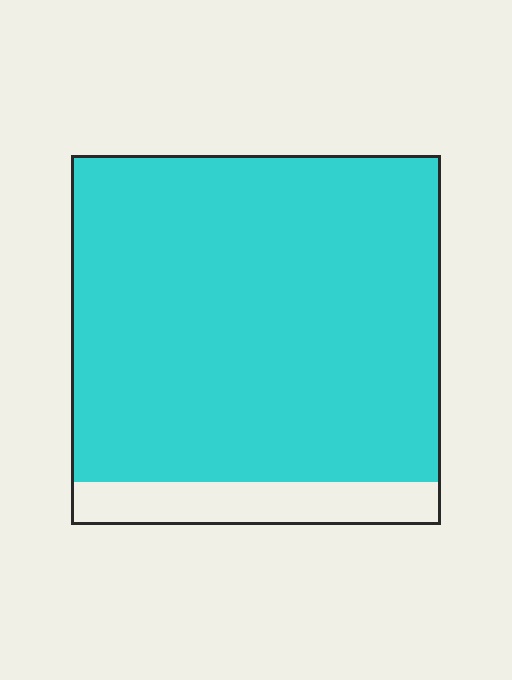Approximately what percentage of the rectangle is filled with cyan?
Approximately 90%.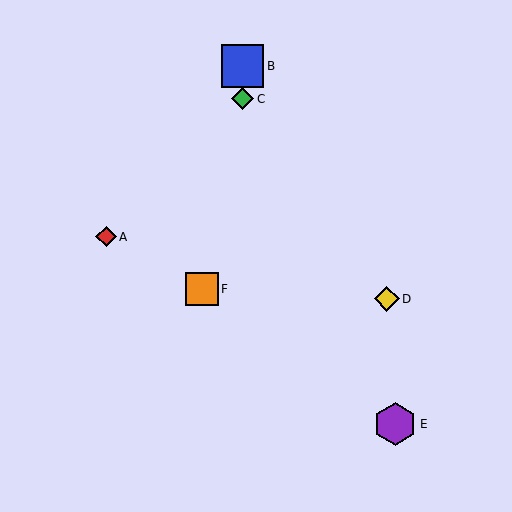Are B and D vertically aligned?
No, B is at x≈243 and D is at x≈387.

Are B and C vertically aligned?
Yes, both are at x≈243.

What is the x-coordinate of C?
Object C is at x≈243.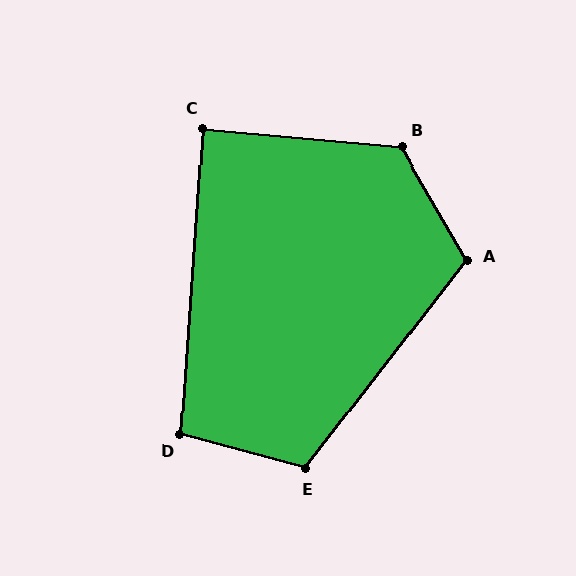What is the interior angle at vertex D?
Approximately 101 degrees (obtuse).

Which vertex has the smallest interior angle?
C, at approximately 89 degrees.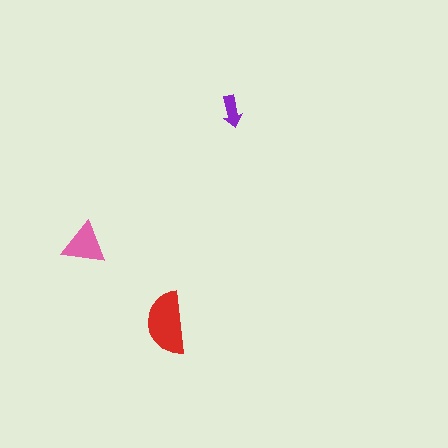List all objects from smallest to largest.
The purple arrow, the pink triangle, the red semicircle.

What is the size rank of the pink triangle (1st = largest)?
2nd.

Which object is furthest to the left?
The pink triangle is leftmost.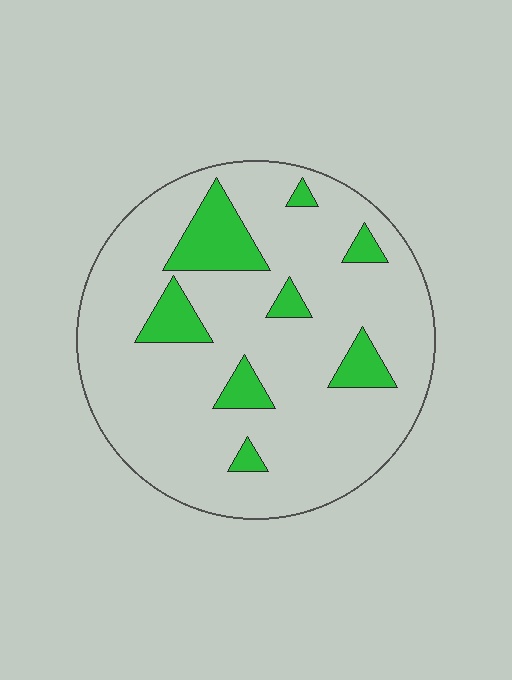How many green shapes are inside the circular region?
8.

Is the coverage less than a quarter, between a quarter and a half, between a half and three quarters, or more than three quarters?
Less than a quarter.